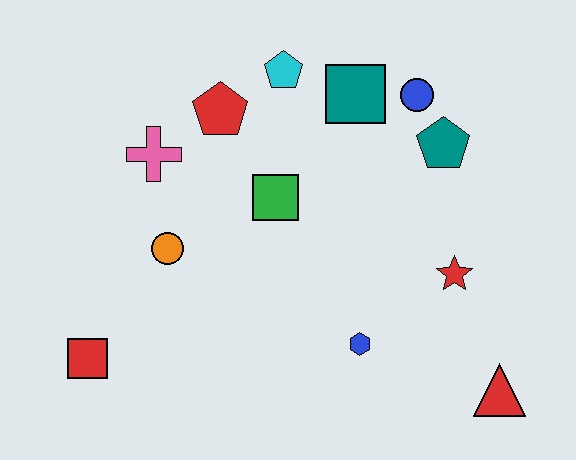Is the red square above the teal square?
No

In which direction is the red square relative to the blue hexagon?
The red square is to the left of the blue hexagon.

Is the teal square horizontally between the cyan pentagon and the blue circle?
Yes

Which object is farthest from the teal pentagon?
The red square is farthest from the teal pentagon.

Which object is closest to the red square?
The orange circle is closest to the red square.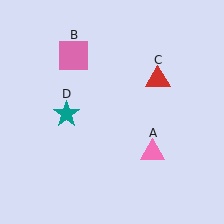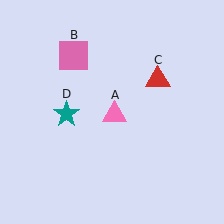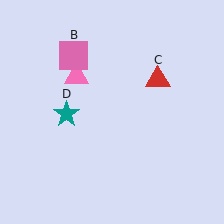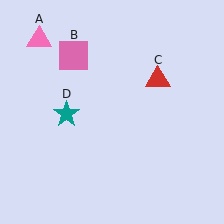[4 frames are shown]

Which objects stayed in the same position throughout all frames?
Pink square (object B) and red triangle (object C) and teal star (object D) remained stationary.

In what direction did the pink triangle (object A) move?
The pink triangle (object A) moved up and to the left.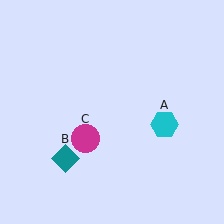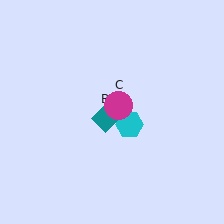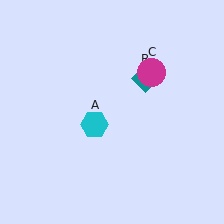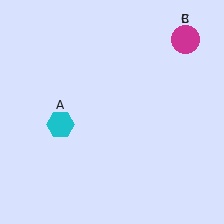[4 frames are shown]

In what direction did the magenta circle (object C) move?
The magenta circle (object C) moved up and to the right.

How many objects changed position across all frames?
3 objects changed position: cyan hexagon (object A), teal diamond (object B), magenta circle (object C).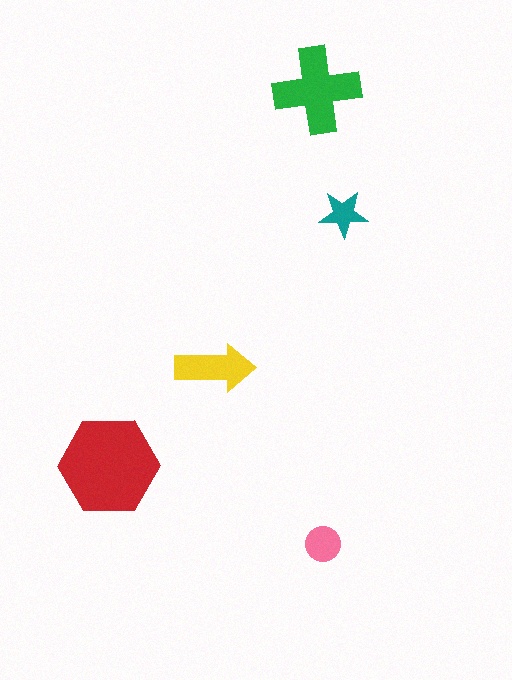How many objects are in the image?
There are 5 objects in the image.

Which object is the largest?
The red hexagon.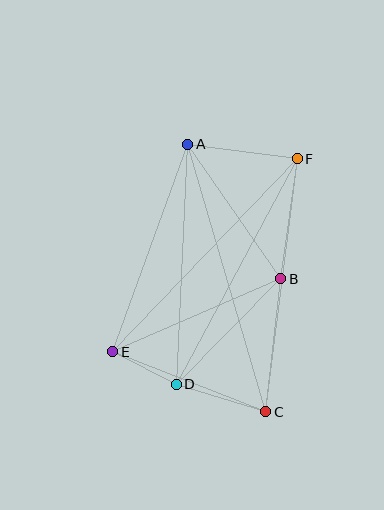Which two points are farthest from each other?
Points A and C are farthest from each other.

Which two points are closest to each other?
Points D and E are closest to each other.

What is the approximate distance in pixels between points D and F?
The distance between D and F is approximately 256 pixels.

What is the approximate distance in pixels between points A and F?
The distance between A and F is approximately 110 pixels.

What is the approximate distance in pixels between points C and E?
The distance between C and E is approximately 165 pixels.